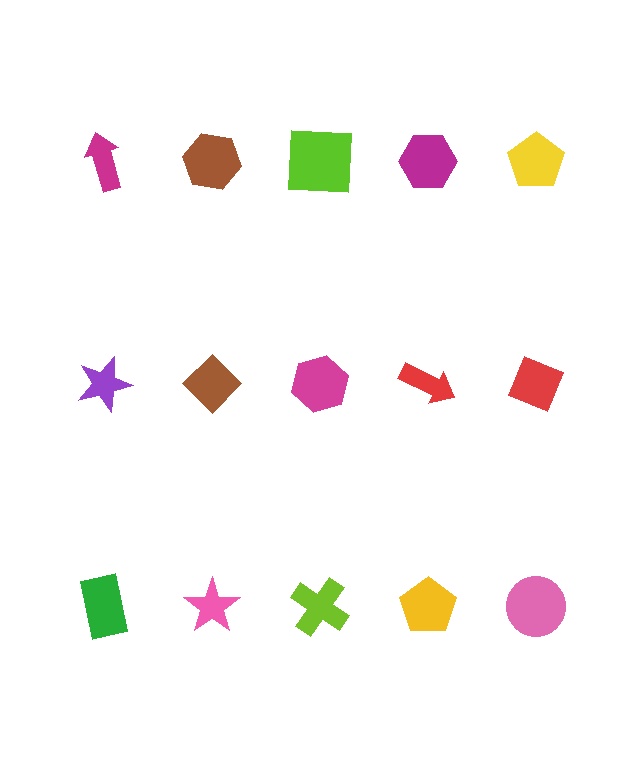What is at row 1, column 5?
A yellow pentagon.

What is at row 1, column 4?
A magenta hexagon.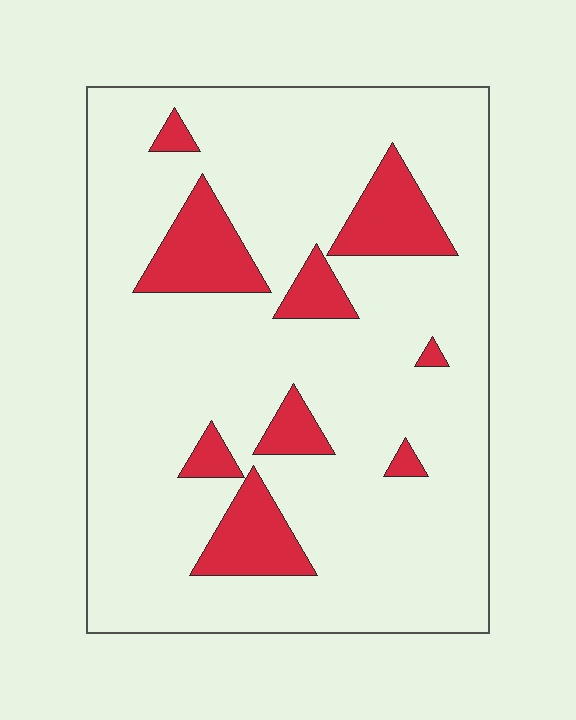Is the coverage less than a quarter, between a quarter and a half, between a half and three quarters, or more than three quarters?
Less than a quarter.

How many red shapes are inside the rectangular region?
9.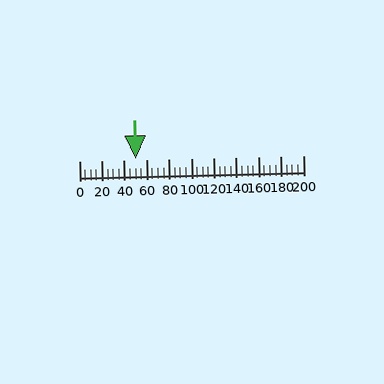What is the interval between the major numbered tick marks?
The major tick marks are spaced 20 units apart.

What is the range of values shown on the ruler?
The ruler shows values from 0 to 200.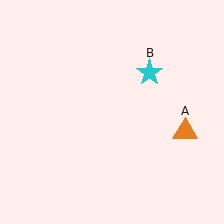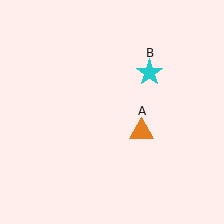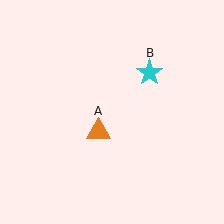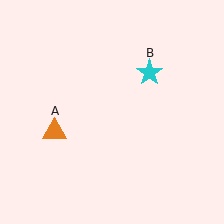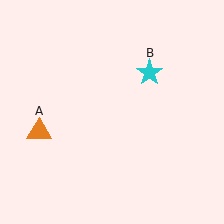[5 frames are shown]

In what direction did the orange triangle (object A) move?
The orange triangle (object A) moved left.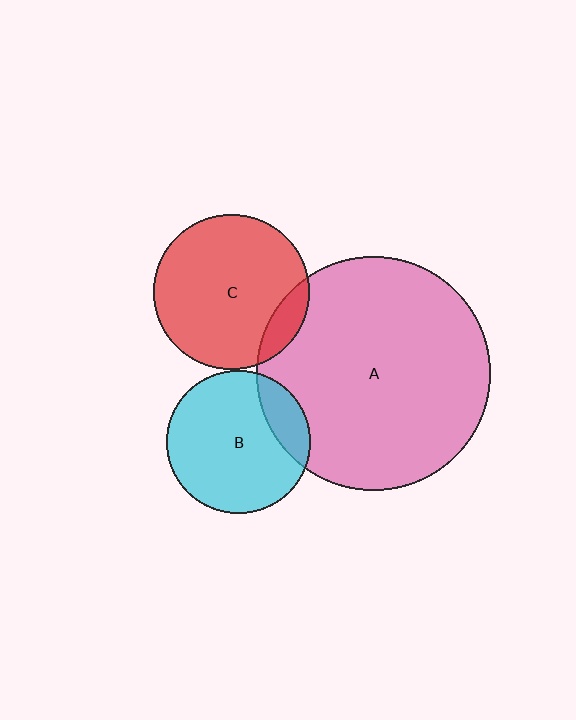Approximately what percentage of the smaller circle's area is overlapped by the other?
Approximately 15%.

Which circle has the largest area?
Circle A (pink).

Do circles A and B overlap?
Yes.